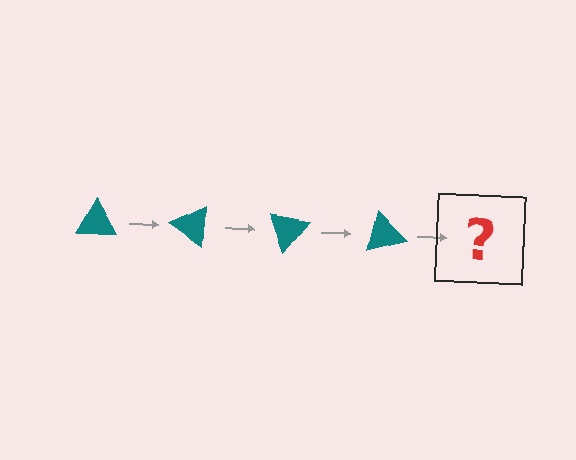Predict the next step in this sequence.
The next step is a teal triangle rotated 140 degrees.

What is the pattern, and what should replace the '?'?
The pattern is that the triangle rotates 35 degrees each step. The '?' should be a teal triangle rotated 140 degrees.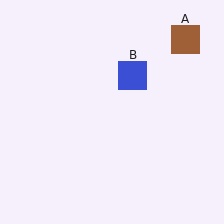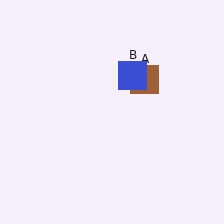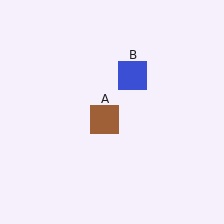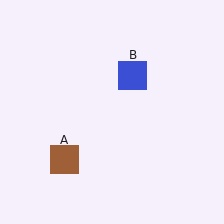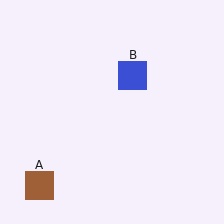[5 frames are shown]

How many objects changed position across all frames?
1 object changed position: brown square (object A).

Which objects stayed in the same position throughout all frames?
Blue square (object B) remained stationary.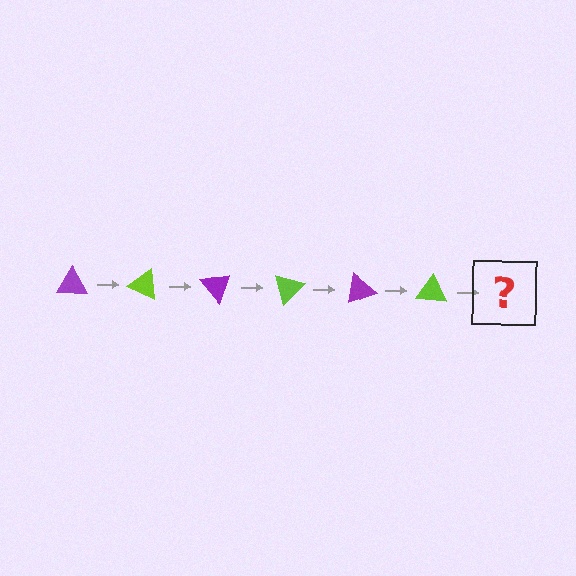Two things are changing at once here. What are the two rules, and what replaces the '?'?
The two rules are that it rotates 25 degrees each step and the color cycles through purple and lime. The '?' should be a purple triangle, rotated 150 degrees from the start.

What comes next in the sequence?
The next element should be a purple triangle, rotated 150 degrees from the start.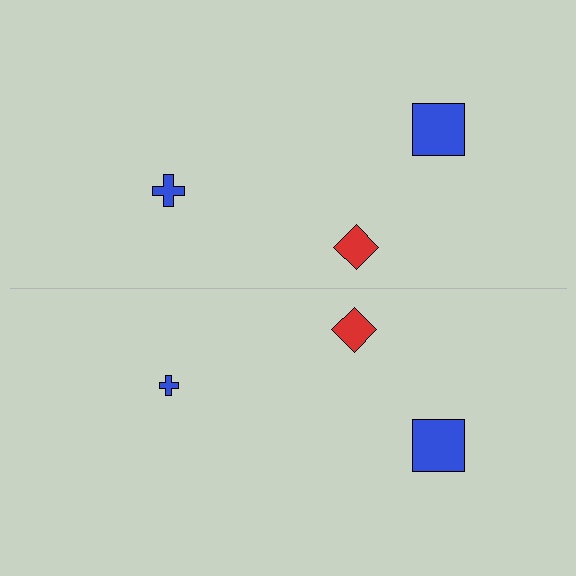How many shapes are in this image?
There are 6 shapes in this image.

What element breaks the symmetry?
The blue cross on the bottom side has a different size than its mirror counterpart.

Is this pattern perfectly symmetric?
No, the pattern is not perfectly symmetric. The blue cross on the bottom side has a different size than its mirror counterpart.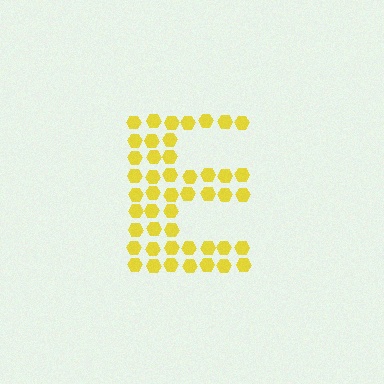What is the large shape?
The large shape is the letter E.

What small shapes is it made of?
It is made of small hexagons.